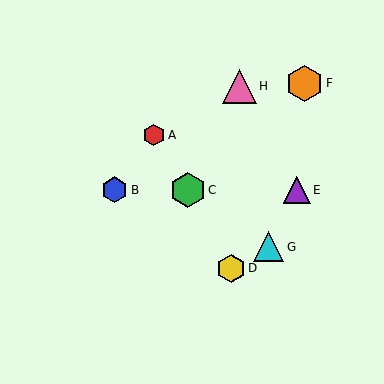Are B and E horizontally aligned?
Yes, both are at y≈190.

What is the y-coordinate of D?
Object D is at y≈268.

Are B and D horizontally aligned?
No, B is at y≈190 and D is at y≈268.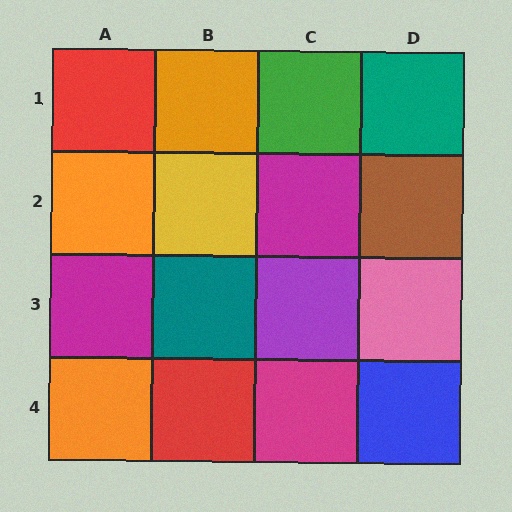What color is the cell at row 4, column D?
Blue.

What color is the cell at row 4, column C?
Magenta.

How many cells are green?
1 cell is green.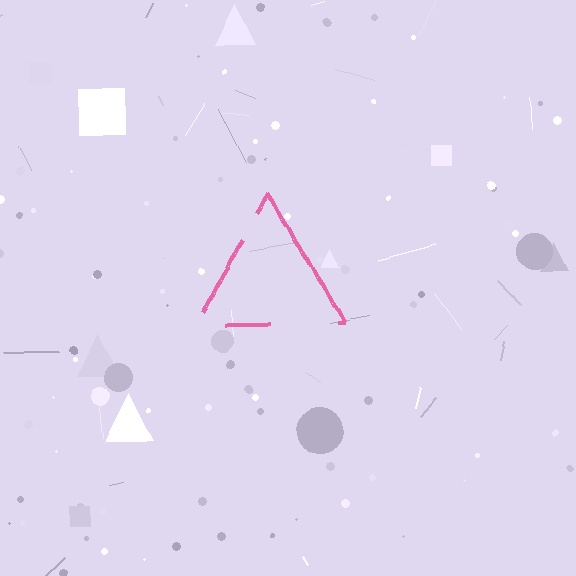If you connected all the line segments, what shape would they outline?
They would outline a triangle.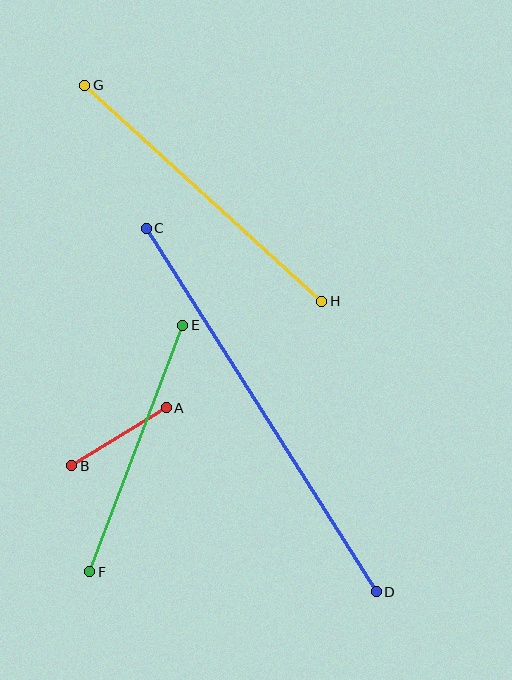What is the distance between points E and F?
The distance is approximately 263 pixels.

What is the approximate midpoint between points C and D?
The midpoint is at approximately (261, 410) pixels.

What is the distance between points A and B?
The distance is approximately 111 pixels.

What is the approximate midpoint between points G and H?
The midpoint is at approximately (203, 193) pixels.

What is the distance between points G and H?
The distance is approximately 321 pixels.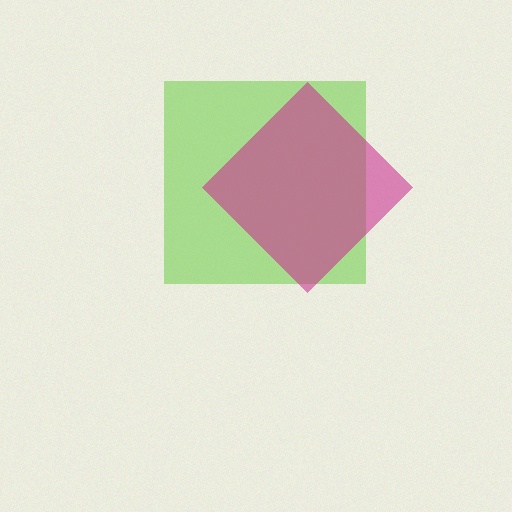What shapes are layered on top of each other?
The layered shapes are: a lime square, a magenta diamond.